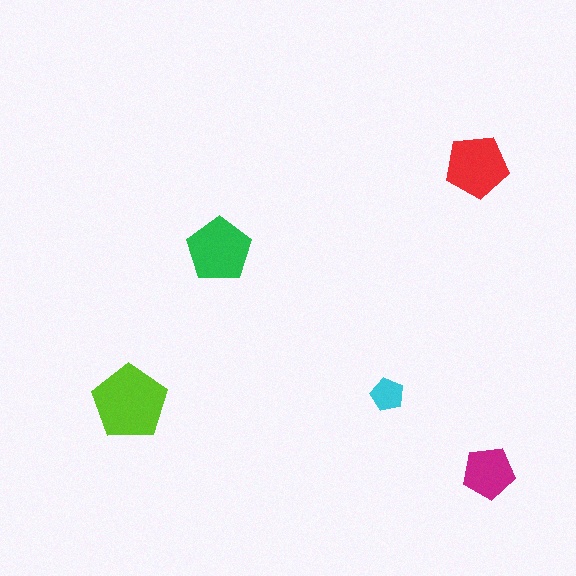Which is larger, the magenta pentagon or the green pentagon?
The green one.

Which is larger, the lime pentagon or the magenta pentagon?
The lime one.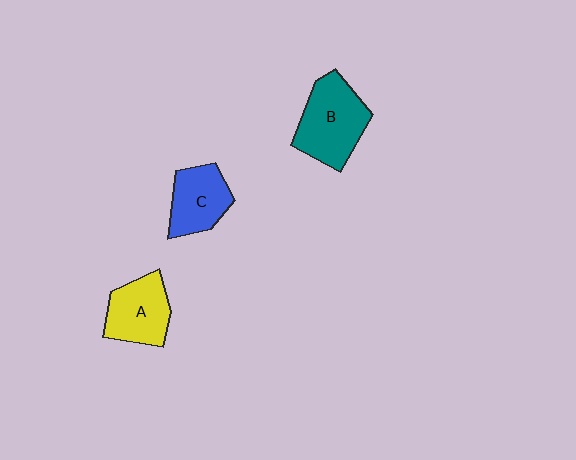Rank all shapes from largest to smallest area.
From largest to smallest: B (teal), A (yellow), C (blue).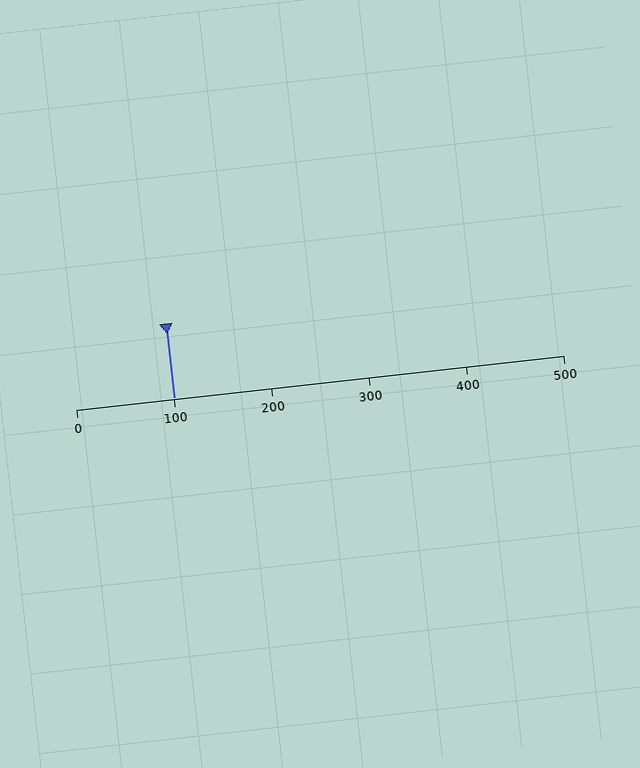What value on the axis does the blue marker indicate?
The marker indicates approximately 100.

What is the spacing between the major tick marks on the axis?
The major ticks are spaced 100 apart.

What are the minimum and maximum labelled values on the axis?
The axis runs from 0 to 500.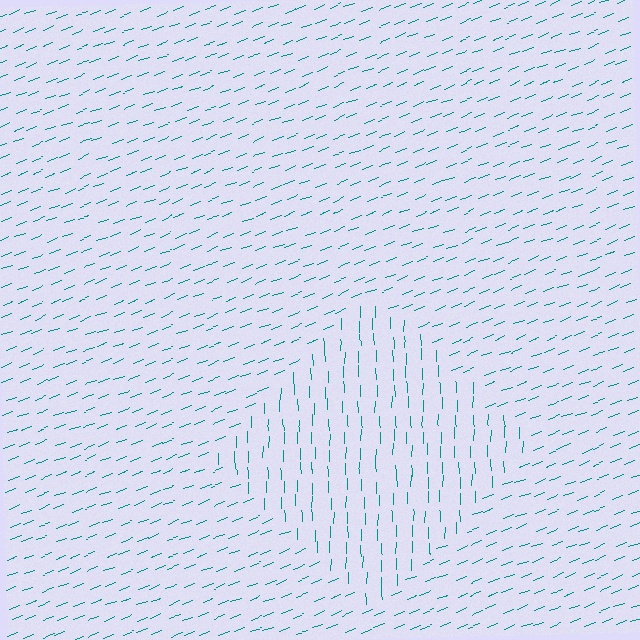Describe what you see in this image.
The image is filled with small teal line segments. A diamond region in the image has lines oriented differently from the surrounding lines, creating a visible texture boundary.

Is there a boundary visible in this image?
Yes, there is a texture boundary formed by a change in line orientation.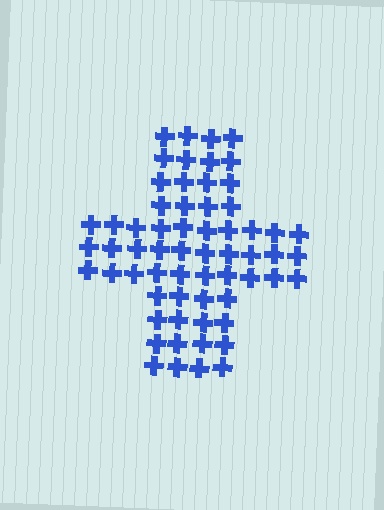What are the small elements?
The small elements are crosses.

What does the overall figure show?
The overall figure shows a cross.